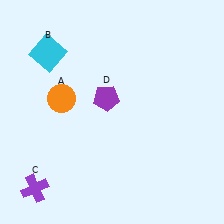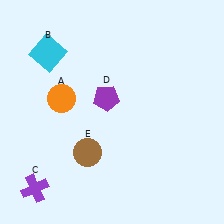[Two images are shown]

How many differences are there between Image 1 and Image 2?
There is 1 difference between the two images.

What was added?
A brown circle (E) was added in Image 2.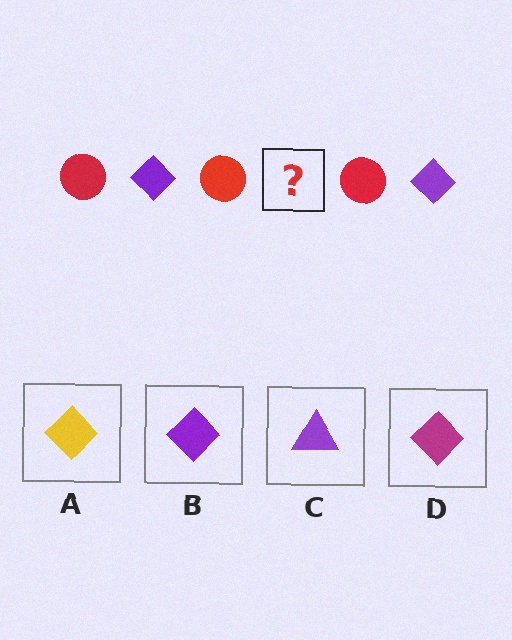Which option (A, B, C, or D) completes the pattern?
B.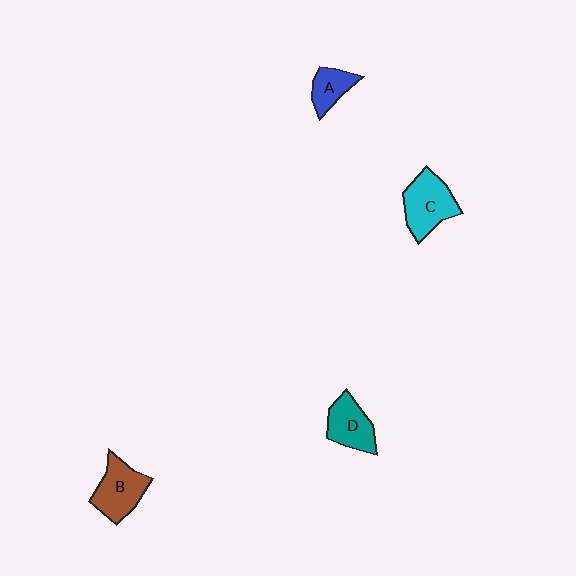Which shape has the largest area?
Shape C (cyan).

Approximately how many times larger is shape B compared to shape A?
Approximately 1.6 times.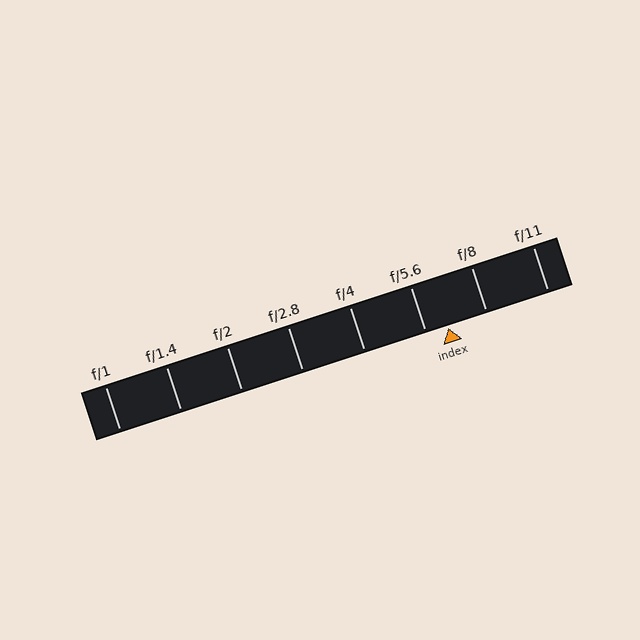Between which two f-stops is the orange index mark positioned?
The index mark is between f/5.6 and f/8.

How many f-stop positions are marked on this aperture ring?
There are 8 f-stop positions marked.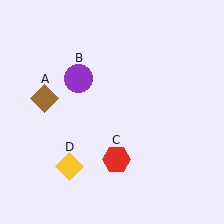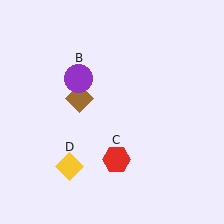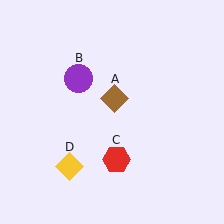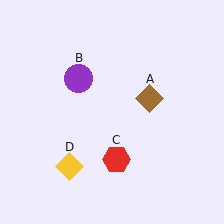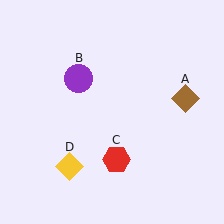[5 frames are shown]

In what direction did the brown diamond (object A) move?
The brown diamond (object A) moved right.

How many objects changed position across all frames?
1 object changed position: brown diamond (object A).